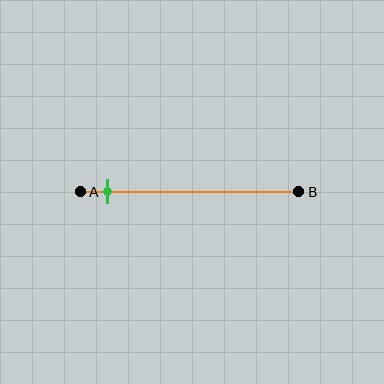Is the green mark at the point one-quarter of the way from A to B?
No, the mark is at about 10% from A, not at the 25% one-quarter point.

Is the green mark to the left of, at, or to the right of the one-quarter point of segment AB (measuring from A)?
The green mark is to the left of the one-quarter point of segment AB.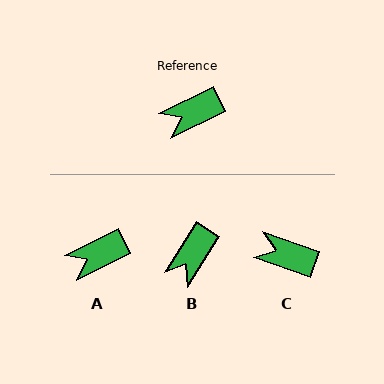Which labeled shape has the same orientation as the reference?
A.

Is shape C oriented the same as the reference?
No, it is off by about 45 degrees.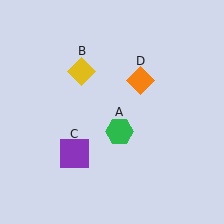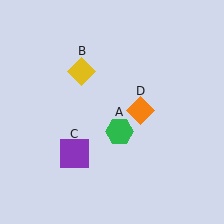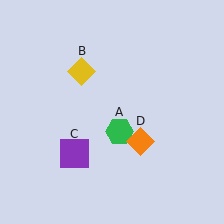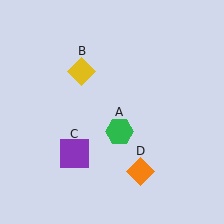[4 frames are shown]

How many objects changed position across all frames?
1 object changed position: orange diamond (object D).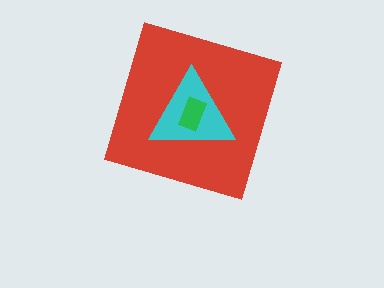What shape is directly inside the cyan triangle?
The green rectangle.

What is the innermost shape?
The green rectangle.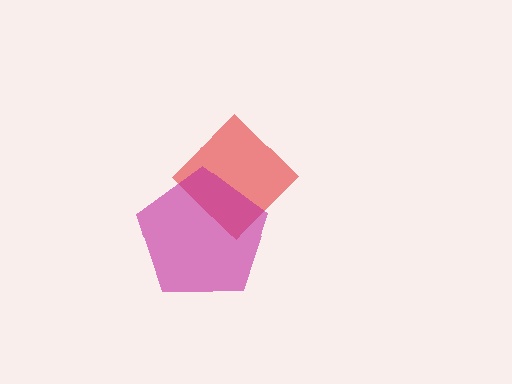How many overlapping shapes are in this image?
There are 2 overlapping shapes in the image.